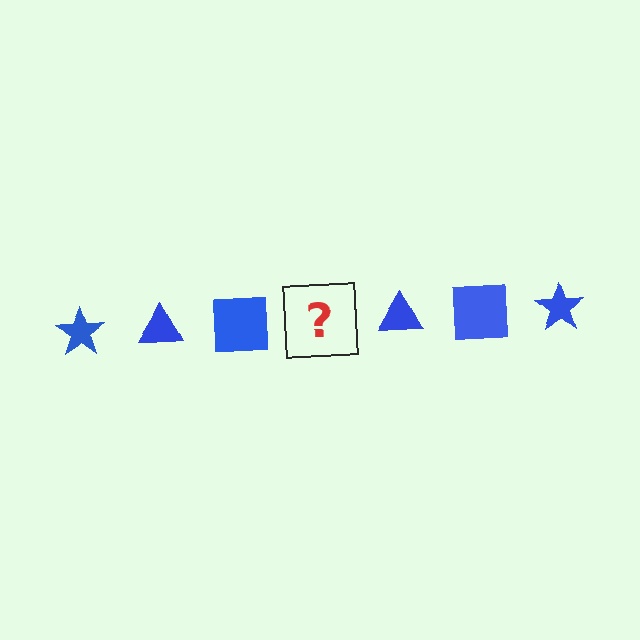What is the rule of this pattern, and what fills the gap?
The rule is that the pattern cycles through star, triangle, square shapes in blue. The gap should be filled with a blue star.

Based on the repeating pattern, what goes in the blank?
The blank should be a blue star.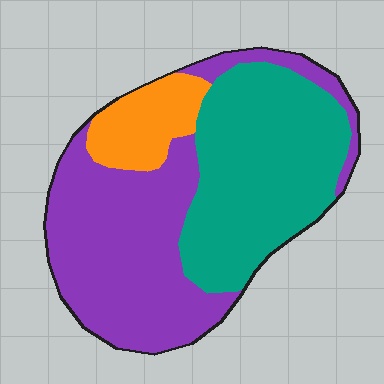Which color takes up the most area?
Purple, at roughly 45%.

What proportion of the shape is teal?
Teal takes up about two fifths (2/5) of the shape.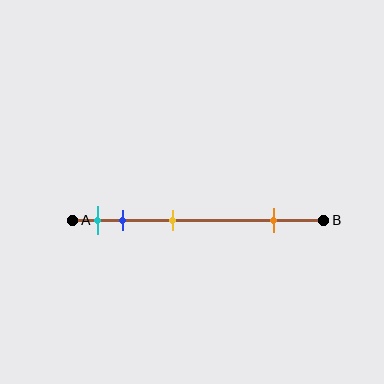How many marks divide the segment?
There are 4 marks dividing the segment.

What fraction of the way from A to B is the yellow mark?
The yellow mark is approximately 40% (0.4) of the way from A to B.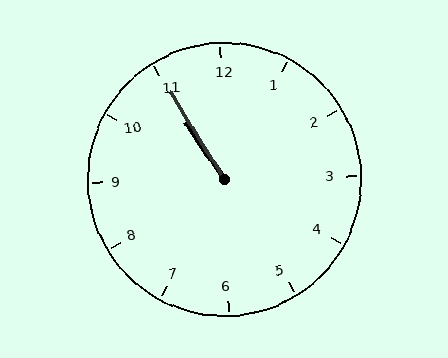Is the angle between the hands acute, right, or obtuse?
It is acute.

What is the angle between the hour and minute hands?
Approximately 2 degrees.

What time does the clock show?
10:55.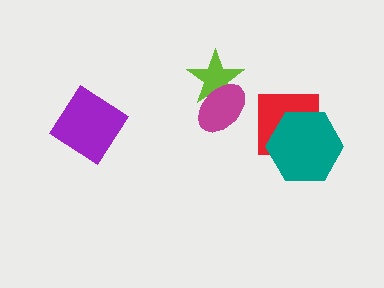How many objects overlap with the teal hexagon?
1 object overlaps with the teal hexagon.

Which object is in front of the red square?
The teal hexagon is in front of the red square.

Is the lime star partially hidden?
Yes, it is partially covered by another shape.